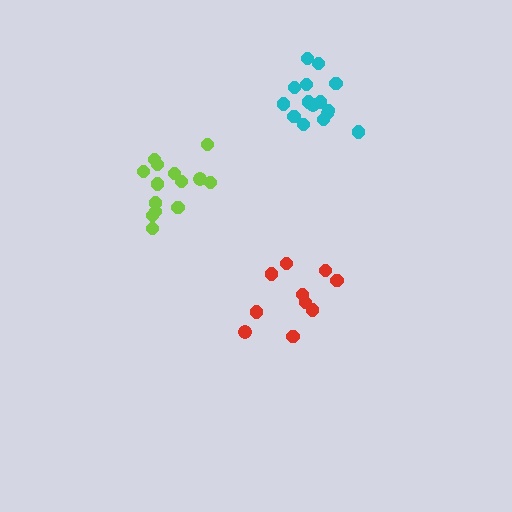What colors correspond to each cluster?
The clusters are colored: lime, red, cyan.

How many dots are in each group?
Group 1: 14 dots, Group 2: 11 dots, Group 3: 15 dots (40 total).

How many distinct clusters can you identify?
There are 3 distinct clusters.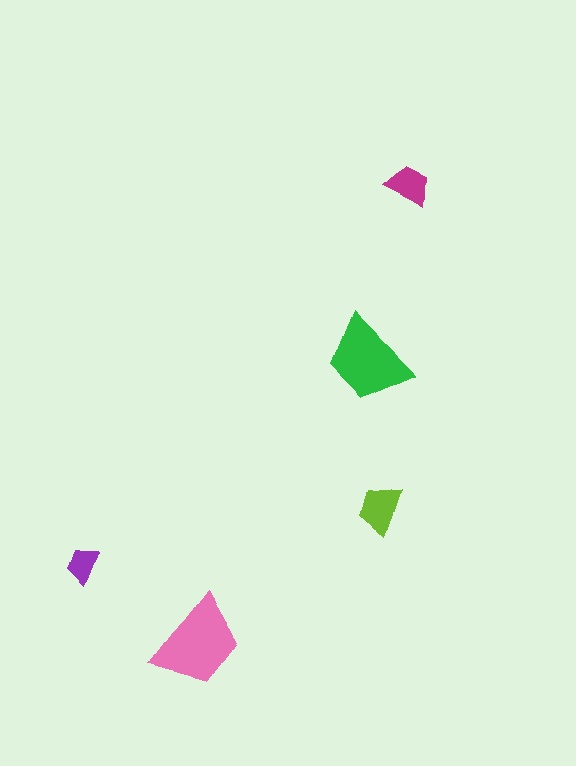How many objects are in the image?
There are 5 objects in the image.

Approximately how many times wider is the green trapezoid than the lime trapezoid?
About 1.5 times wider.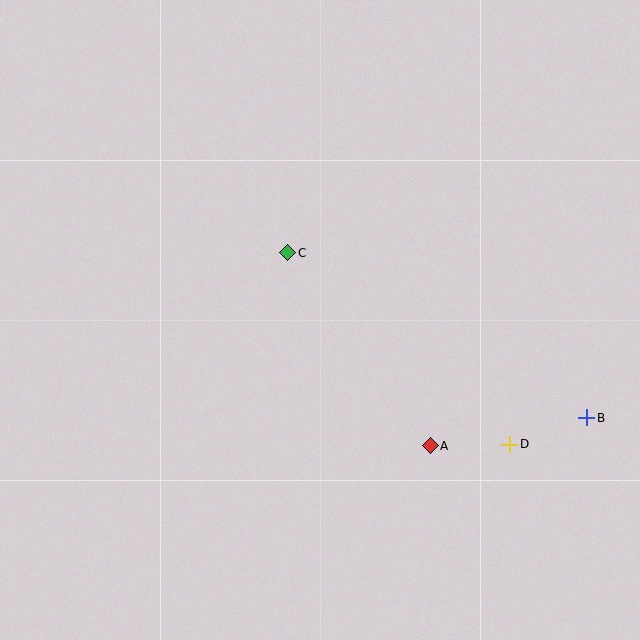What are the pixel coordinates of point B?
Point B is at (587, 418).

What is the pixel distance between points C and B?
The distance between C and B is 342 pixels.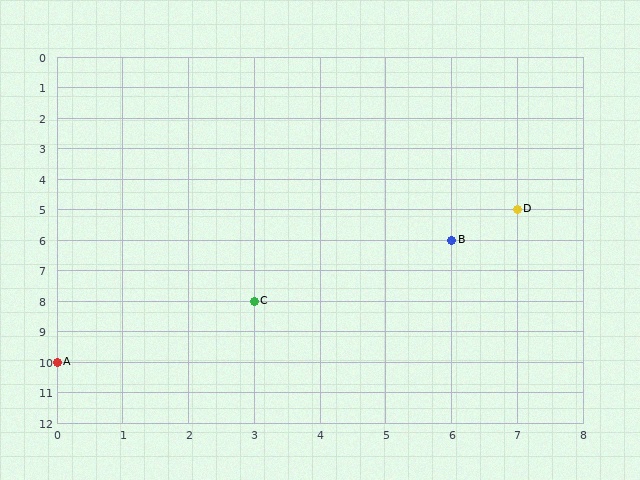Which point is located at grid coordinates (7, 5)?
Point D is at (7, 5).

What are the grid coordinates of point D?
Point D is at grid coordinates (7, 5).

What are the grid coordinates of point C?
Point C is at grid coordinates (3, 8).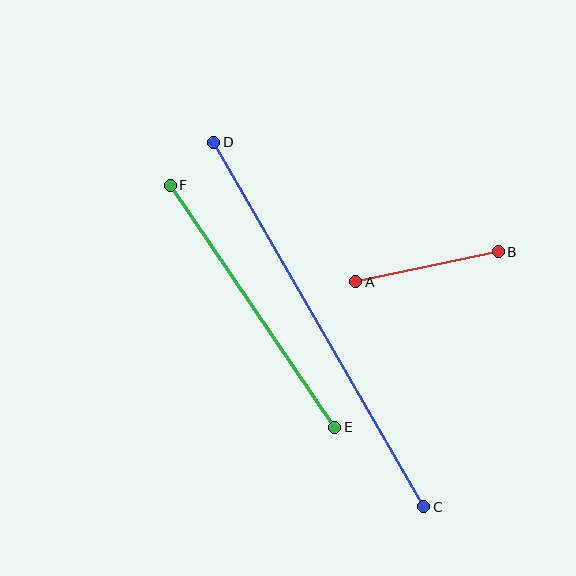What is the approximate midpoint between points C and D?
The midpoint is at approximately (319, 325) pixels.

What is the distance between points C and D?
The distance is approximately 421 pixels.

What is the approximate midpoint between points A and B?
The midpoint is at approximately (427, 267) pixels.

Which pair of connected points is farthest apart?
Points C and D are farthest apart.